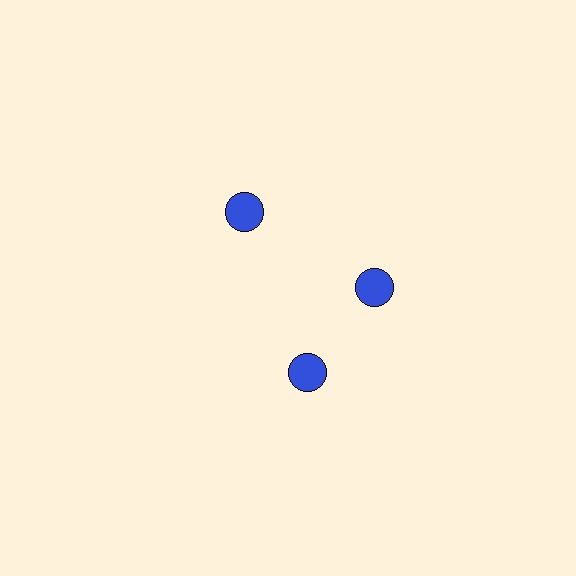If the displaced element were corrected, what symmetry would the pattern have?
It would have 3-fold rotational symmetry — the pattern would map onto itself every 120 degrees.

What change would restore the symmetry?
The symmetry would be restored by rotating it back into even spacing with its neighbors so that all 3 circles sit at equal angles and equal distance from the center.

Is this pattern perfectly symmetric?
No. The 3 blue circles are arranged in a ring, but one element near the 7 o'clock position is rotated out of alignment along the ring, breaking the 3-fold rotational symmetry.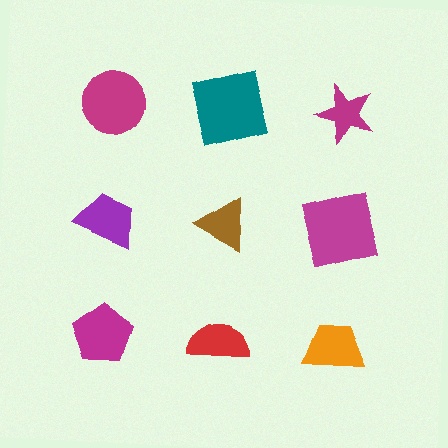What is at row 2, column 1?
A purple trapezoid.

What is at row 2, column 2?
A brown triangle.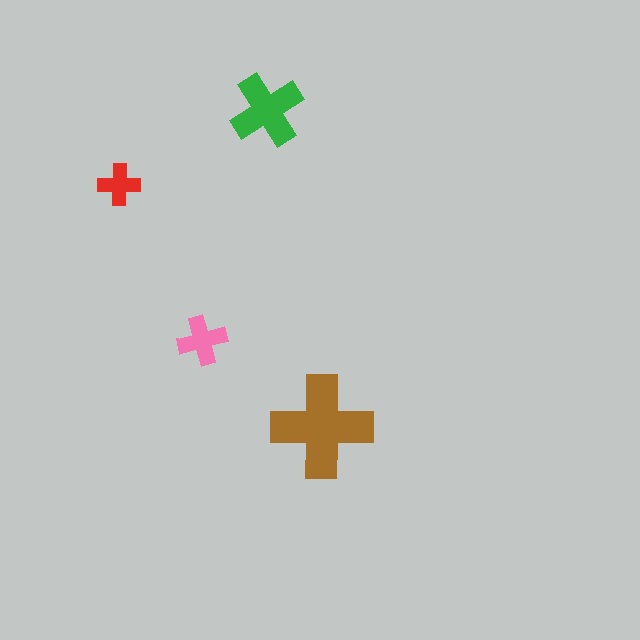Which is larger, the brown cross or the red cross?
The brown one.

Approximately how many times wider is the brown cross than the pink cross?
About 2 times wider.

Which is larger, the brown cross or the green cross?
The brown one.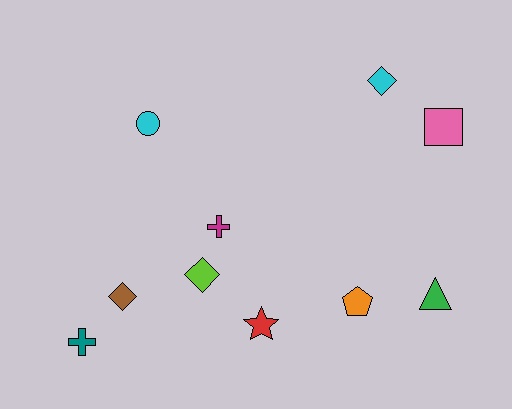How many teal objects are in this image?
There is 1 teal object.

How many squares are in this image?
There is 1 square.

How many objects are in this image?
There are 10 objects.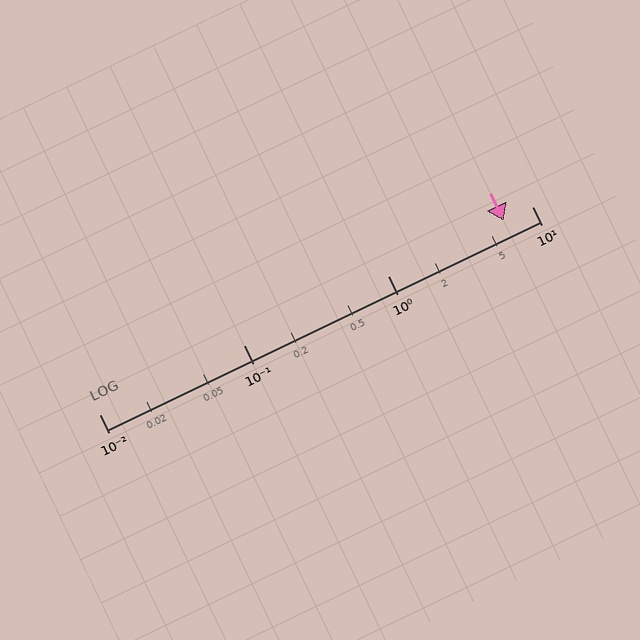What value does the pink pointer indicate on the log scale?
The pointer indicates approximately 6.4.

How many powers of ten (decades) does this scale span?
The scale spans 3 decades, from 0.01 to 10.